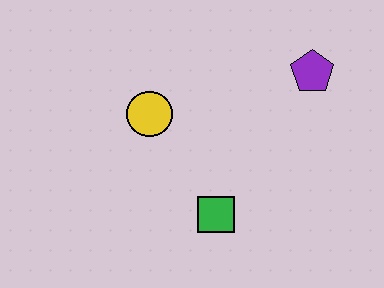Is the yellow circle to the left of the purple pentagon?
Yes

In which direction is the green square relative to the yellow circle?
The green square is below the yellow circle.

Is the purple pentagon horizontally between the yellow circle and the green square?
No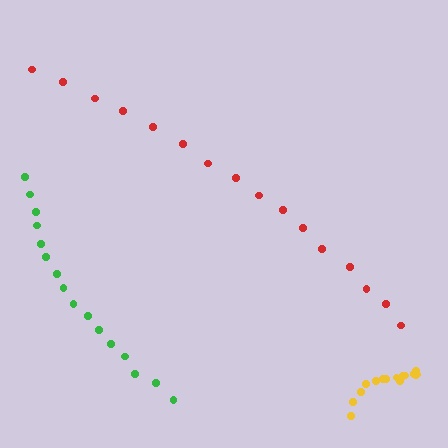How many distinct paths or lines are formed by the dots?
There are 3 distinct paths.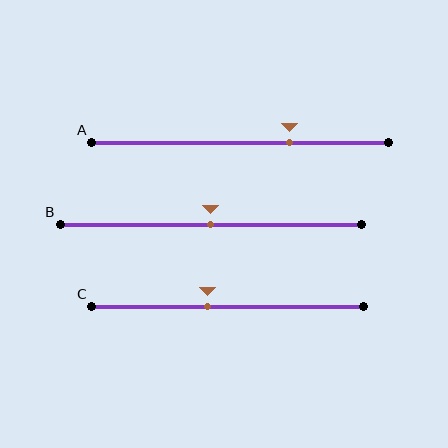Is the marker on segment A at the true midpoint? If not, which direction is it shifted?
No, the marker on segment A is shifted to the right by about 17% of the segment length.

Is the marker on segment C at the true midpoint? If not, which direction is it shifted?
No, the marker on segment C is shifted to the left by about 8% of the segment length.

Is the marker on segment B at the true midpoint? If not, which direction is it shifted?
Yes, the marker on segment B is at the true midpoint.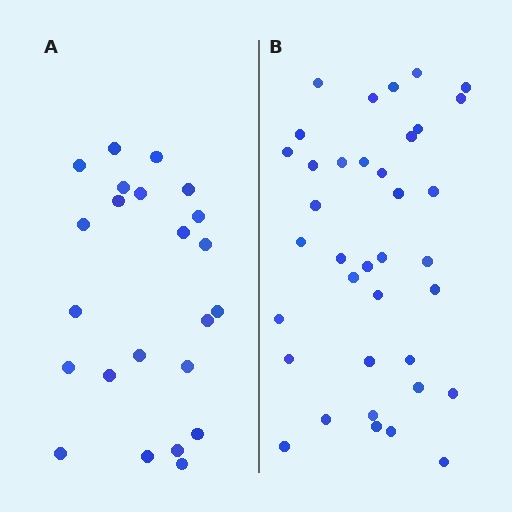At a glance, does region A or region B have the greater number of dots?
Region B (the right region) has more dots.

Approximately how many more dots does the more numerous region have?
Region B has approximately 15 more dots than region A.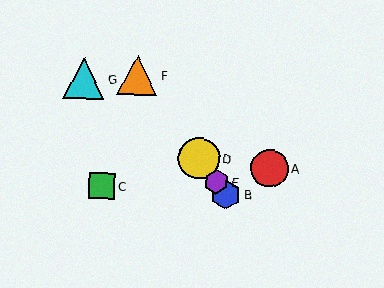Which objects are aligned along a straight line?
Objects B, D, E, F are aligned along a straight line.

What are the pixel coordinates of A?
Object A is at (269, 168).